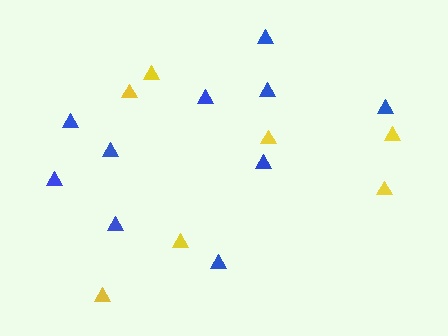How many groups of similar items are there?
There are 2 groups: one group of yellow triangles (7) and one group of blue triangles (10).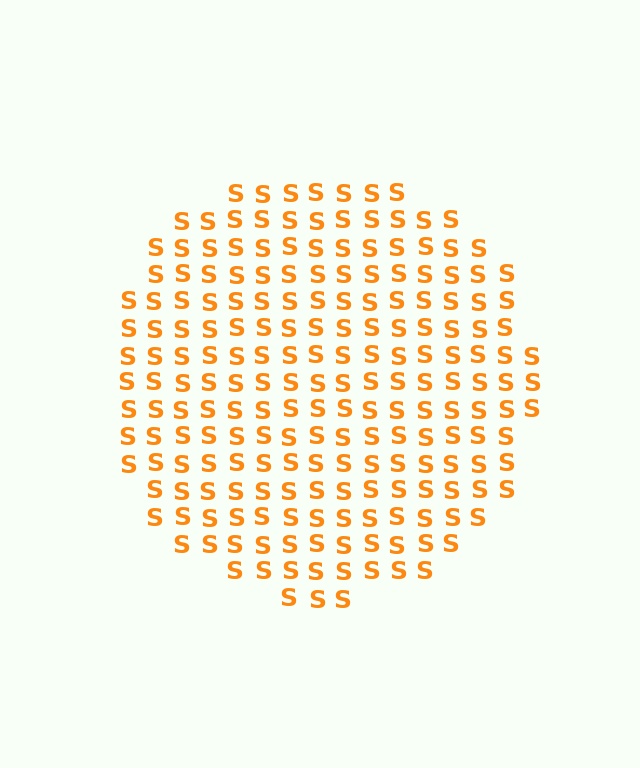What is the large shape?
The large shape is a circle.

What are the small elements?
The small elements are letter S's.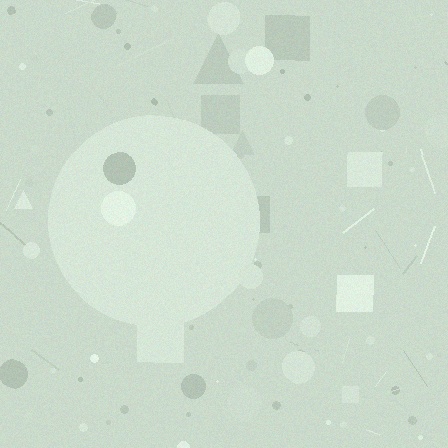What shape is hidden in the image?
A circle is hidden in the image.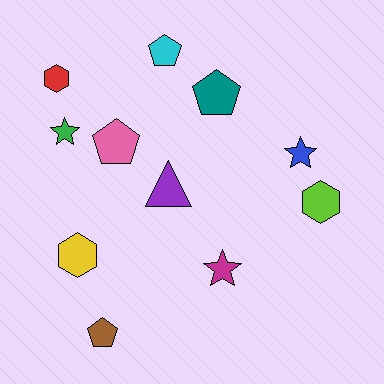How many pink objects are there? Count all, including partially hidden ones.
There is 1 pink object.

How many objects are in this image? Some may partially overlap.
There are 11 objects.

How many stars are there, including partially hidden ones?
There are 3 stars.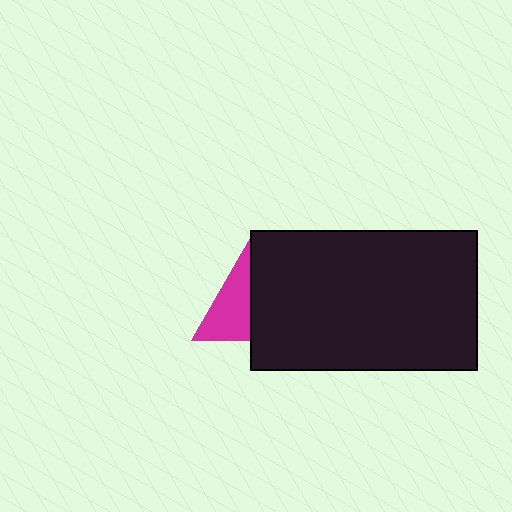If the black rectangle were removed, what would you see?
You would see the complete magenta triangle.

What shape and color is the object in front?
The object in front is a black rectangle.